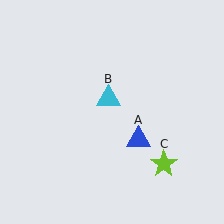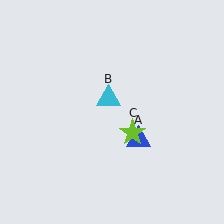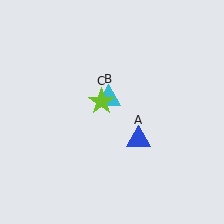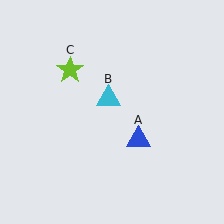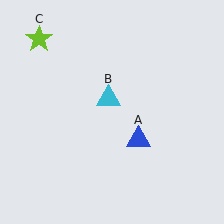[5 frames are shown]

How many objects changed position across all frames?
1 object changed position: lime star (object C).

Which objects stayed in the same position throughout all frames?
Blue triangle (object A) and cyan triangle (object B) remained stationary.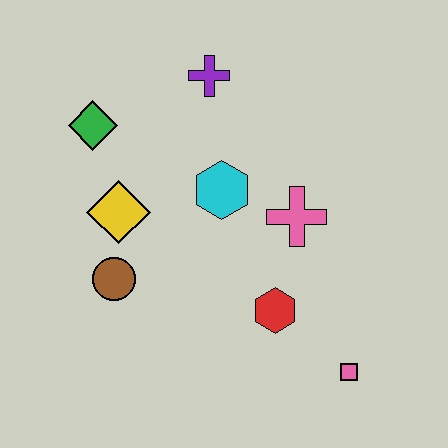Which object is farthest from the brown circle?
The pink square is farthest from the brown circle.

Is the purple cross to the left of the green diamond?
No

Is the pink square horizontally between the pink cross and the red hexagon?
No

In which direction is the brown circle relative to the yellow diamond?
The brown circle is below the yellow diamond.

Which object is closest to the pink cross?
The cyan hexagon is closest to the pink cross.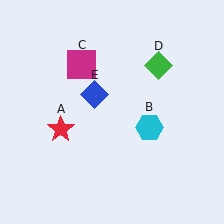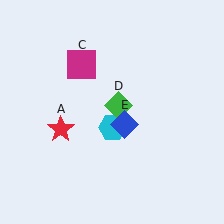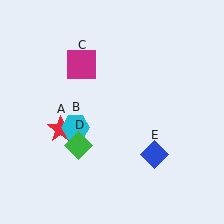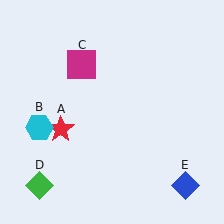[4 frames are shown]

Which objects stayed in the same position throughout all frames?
Red star (object A) and magenta square (object C) remained stationary.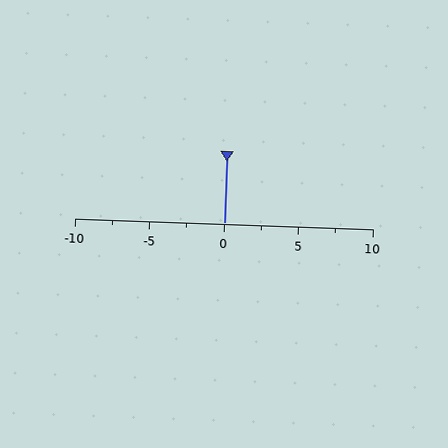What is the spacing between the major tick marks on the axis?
The major ticks are spaced 5 apart.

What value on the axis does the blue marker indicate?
The marker indicates approximately 0.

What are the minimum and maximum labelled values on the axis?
The axis runs from -10 to 10.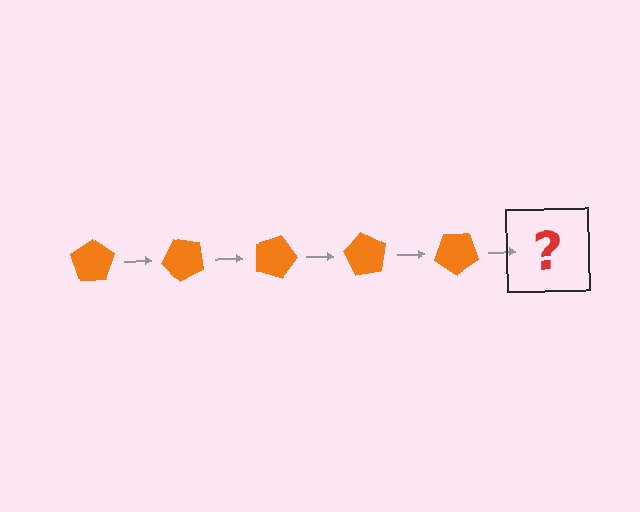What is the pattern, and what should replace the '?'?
The pattern is that the pentagon rotates 45 degrees each step. The '?' should be an orange pentagon rotated 225 degrees.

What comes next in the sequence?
The next element should be an orange pentagon rotated 225 degrees.